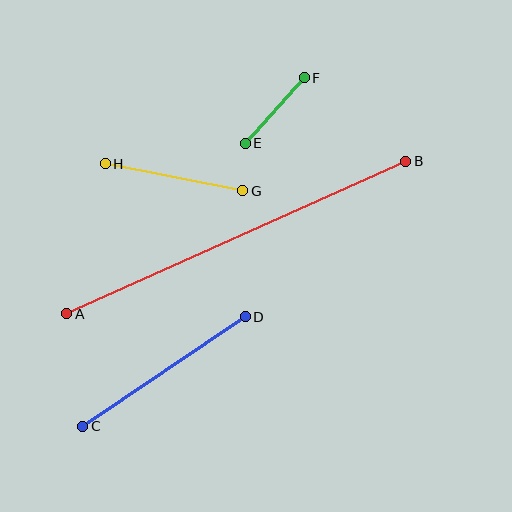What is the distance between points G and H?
The distance is approximately 140 pixels.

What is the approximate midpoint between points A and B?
The midpoint is at approximately (236, 238) pixels.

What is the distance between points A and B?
The distance is approximately 372 pixels.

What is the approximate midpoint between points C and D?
The midpoint is at approximately (164, 372) pixels.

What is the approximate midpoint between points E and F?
The midpoint is at approximately (275, 110) pixels.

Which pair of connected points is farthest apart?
Points A and B are farthest apart.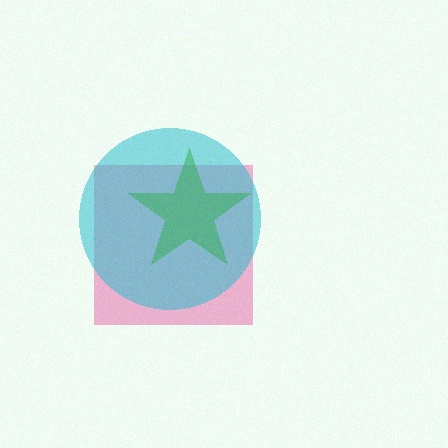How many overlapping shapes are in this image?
There are 3 overlapping shapes in the image.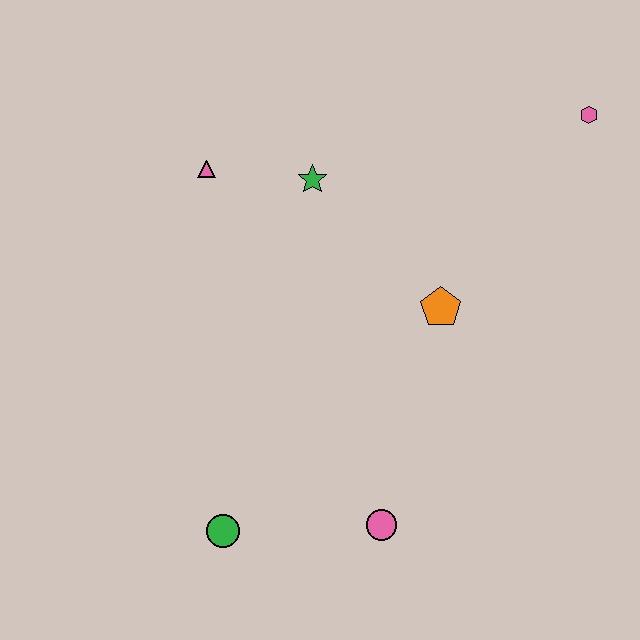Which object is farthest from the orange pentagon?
The green circle is farthest from the orange pentagon.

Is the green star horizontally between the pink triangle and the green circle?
No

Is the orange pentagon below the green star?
Yes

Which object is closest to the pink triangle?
The green star is closest to the pink triangle.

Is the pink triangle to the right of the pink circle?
No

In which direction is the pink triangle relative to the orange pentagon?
The pink triangle is to the left of the orange pentagon.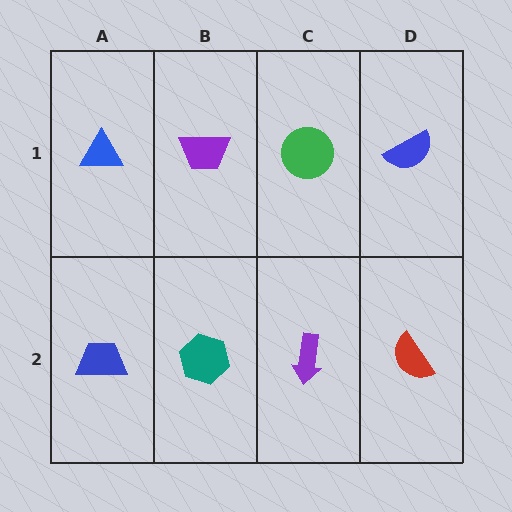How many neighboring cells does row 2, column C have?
3.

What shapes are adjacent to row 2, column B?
A purple trapezoid (row 1, column B), a blue trapezoid (row 2, column A), a purple arrow (row 2, column C).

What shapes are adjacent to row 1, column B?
A teal hexagon (row 2, column B), a blue triangle (row 1, column A), a green circle (row 1, column C).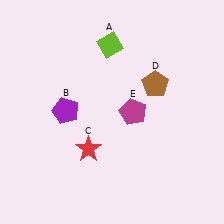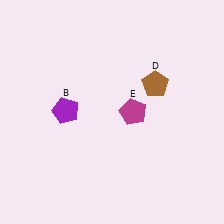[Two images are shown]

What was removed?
The red star (C), the lime diamond (A) were removed in Image 2.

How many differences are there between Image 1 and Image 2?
There are 2 differences between the two images.